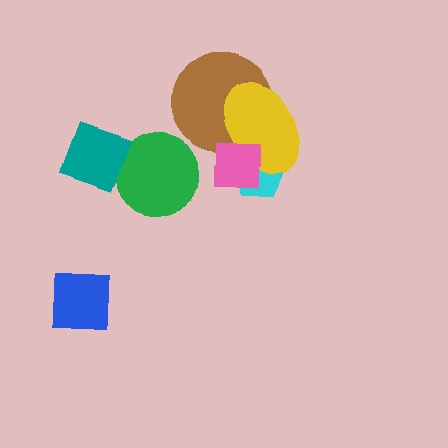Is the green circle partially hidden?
No, no other shape covers it.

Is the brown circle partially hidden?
Yes, it is partially covered by another shape.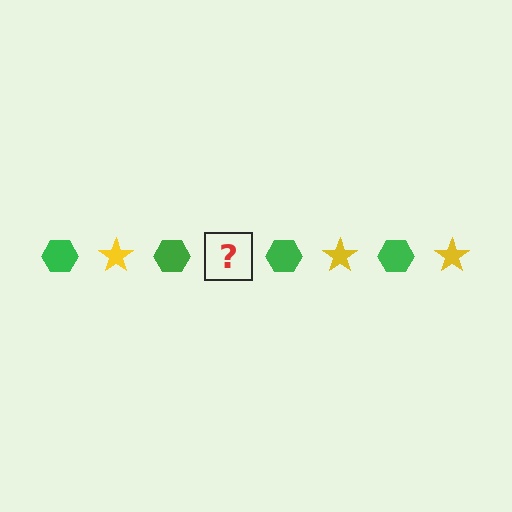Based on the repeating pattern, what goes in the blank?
The blank should be a yellow star.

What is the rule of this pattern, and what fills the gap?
The rule is that the pattern alternates between green hexagon and yellow star. The gap should be filled with a yellow star.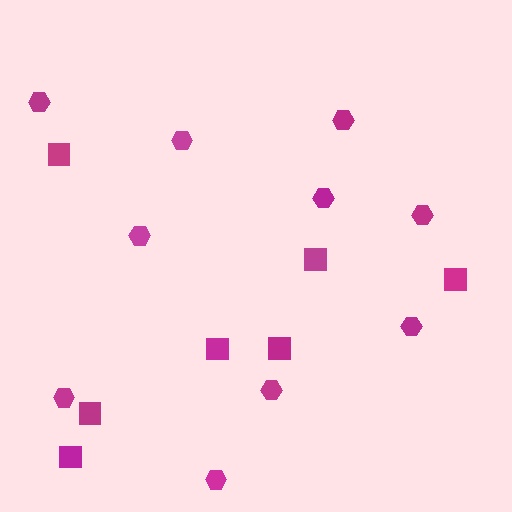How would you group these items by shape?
There are 2 groups: one group of squares (7) and one group of hexagons (10).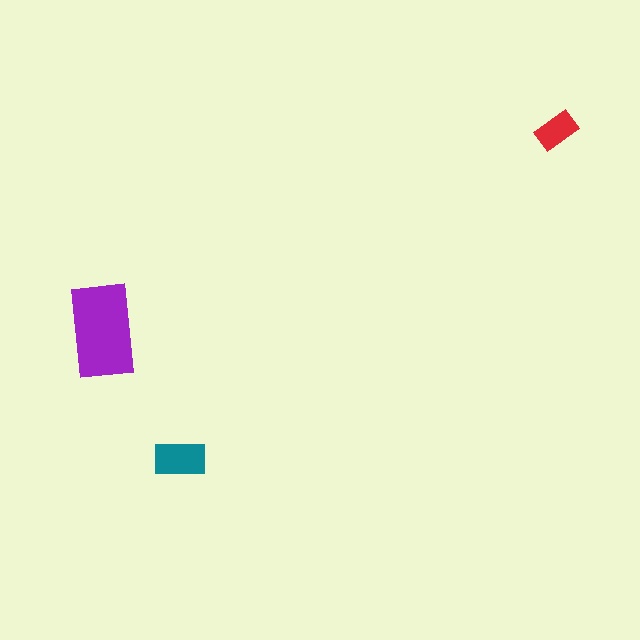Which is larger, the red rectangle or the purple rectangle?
The purple one.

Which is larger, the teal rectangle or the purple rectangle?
The purple one.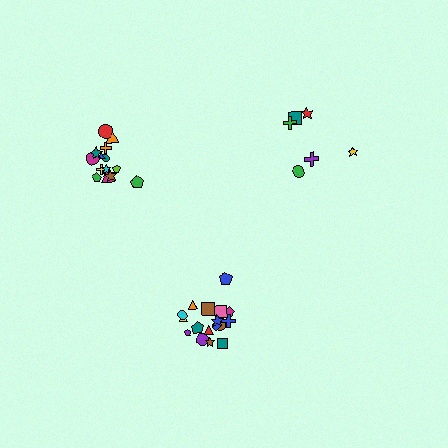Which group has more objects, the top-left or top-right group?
The top-left group.